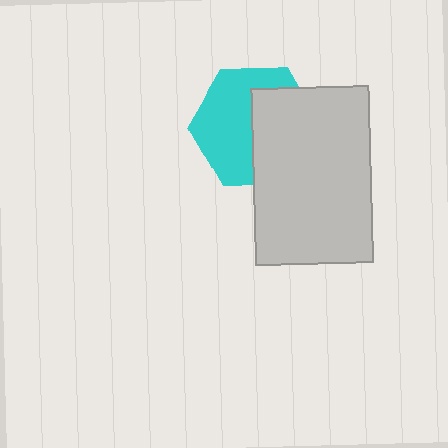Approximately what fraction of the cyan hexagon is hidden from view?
Roughly 47% of the cyan hexagon is hidden behind the light gray rectangle.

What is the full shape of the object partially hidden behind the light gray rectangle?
The partially hidden object is a cyan hexagon.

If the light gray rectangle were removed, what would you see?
You would see the complete cyan hexagon.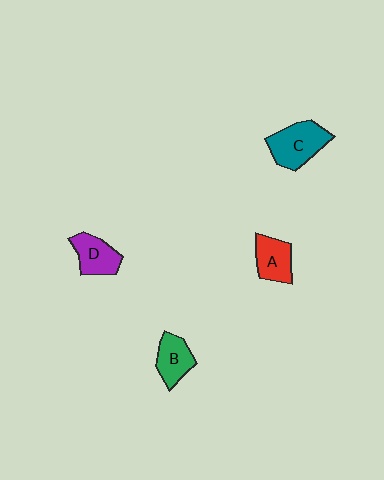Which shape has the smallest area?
Shape B (green).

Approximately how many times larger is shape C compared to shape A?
Approximately 1.4 times.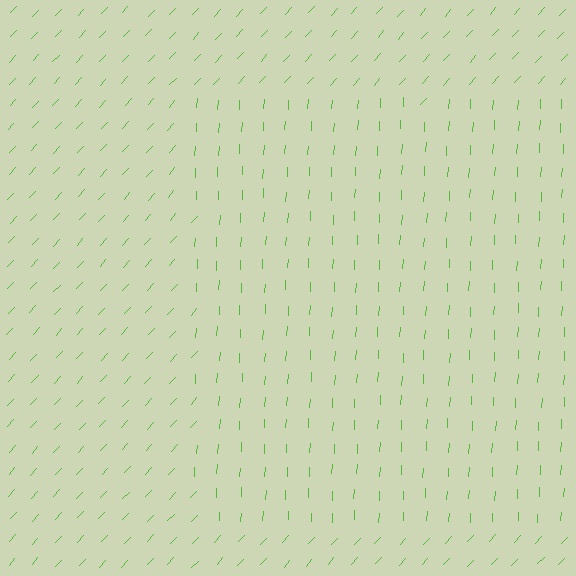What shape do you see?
I see a rectangle.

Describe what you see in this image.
The image is filled with small lime line segments. A rectangle region in the image has lines oriented differently from the surrounding lines, creating a visible texture boundary.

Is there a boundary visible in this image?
Yes, there is a texture boundary formed by a change in line orientation.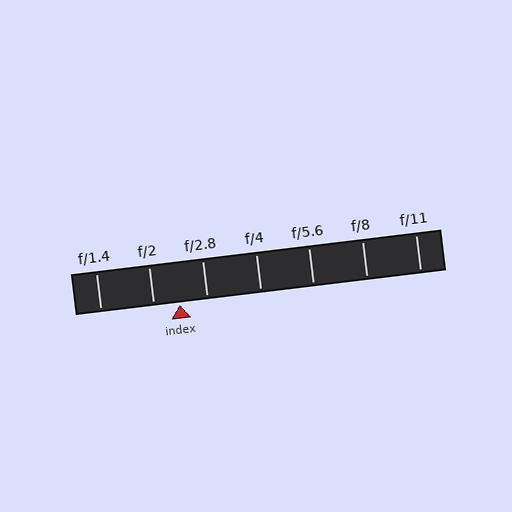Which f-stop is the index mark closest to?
The index mark is closest to f/2.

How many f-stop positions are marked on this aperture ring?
There are 7 f-stop positions marked.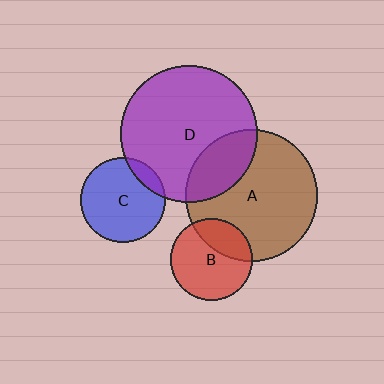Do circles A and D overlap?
Yes.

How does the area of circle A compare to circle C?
Approximately 2.4 times.